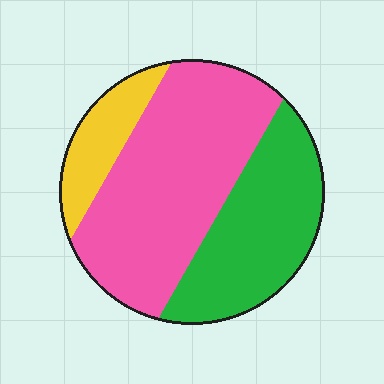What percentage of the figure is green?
Green takes up about one third (1/3) of the figure.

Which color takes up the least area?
Yellow, at roughly 15%.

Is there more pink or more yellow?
Pink.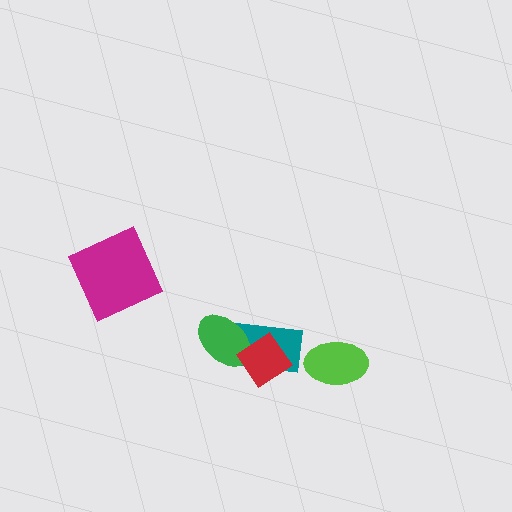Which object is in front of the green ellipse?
The red diamond is in front of the green ellipse.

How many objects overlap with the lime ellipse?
0 objects overlap with the lime ellipse.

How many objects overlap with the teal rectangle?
2 objects overlap with the teal rectangle.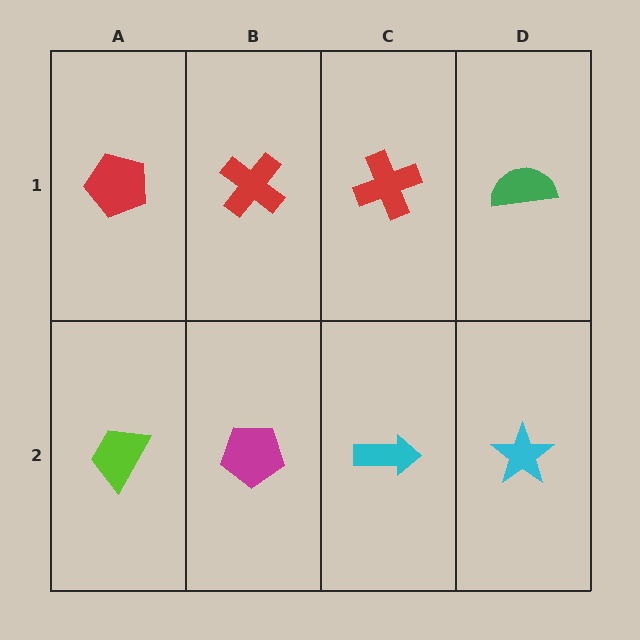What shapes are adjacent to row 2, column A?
A red pentagon (row 1, column A), a magenta pentagon (row 2, column B).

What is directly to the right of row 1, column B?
A red cross.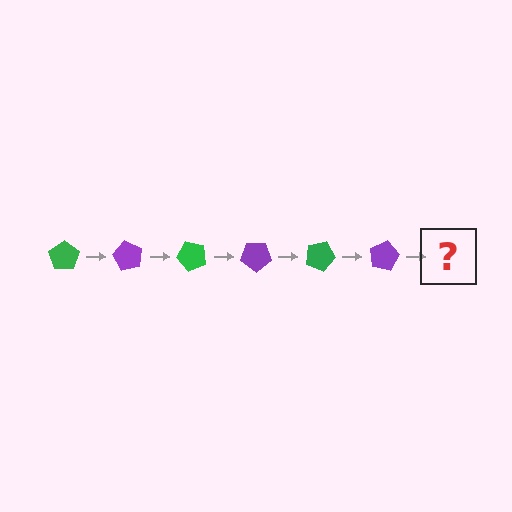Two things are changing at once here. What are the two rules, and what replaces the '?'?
The two rules are that it rotates 60 degrees each step and the color cycles through green and purple. The '?' should be a green pentagon, rotated 360 degrees from the start.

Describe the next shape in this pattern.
It should be a green pentagon, rotated 360 degrees from the start.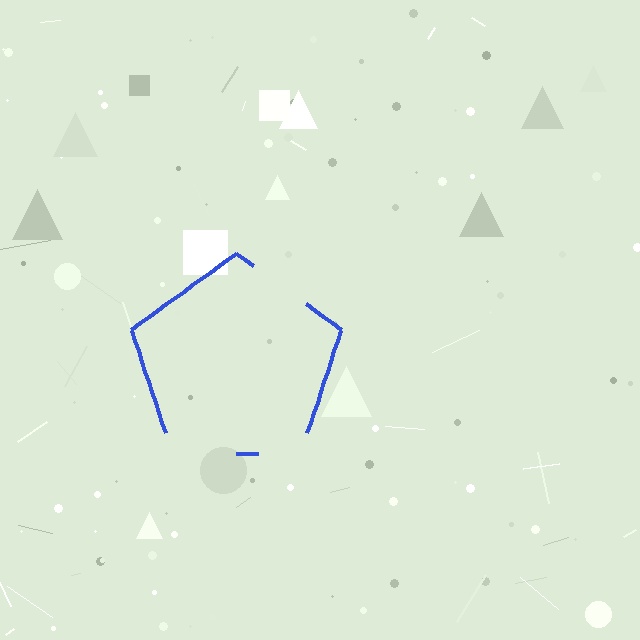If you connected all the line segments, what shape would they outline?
They would outline a pentagon.